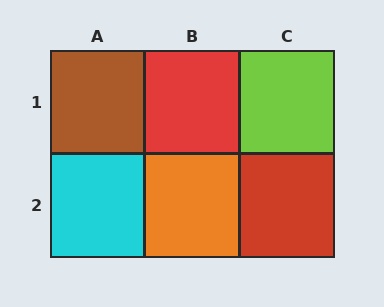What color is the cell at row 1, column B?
Red.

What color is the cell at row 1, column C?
Lime.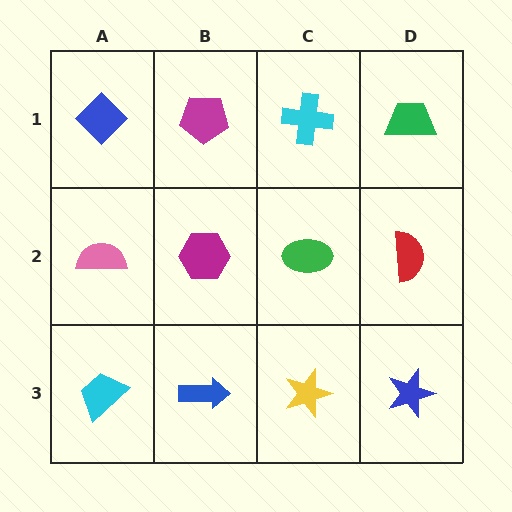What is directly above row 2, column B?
A magenta pentagon.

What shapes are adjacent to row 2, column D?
A green trapezoid (row 1, column D), a blue star (row 3, column D), a green ellipse (row 2, column C).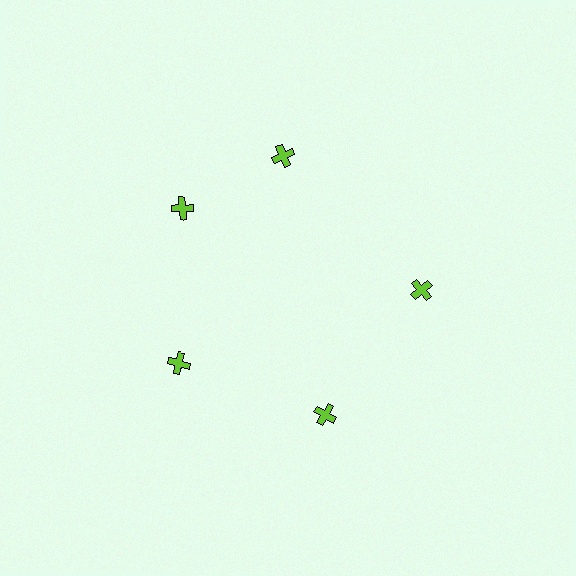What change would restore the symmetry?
The symmetry would be restored by rotating it back into even spacing with its neighbors so that all 5 crosses sit at equal angles and equal distance from the center.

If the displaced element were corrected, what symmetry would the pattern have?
It would have 5-fold rotational symmetry — the pattern would map onto itself every 72 degrees.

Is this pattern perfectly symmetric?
No. The 5 lime crosses are arranged in a ring, but one element near the 1 o'clock position is rotated out of alignment along the ring, breaking the 5-fold rotational symmetry.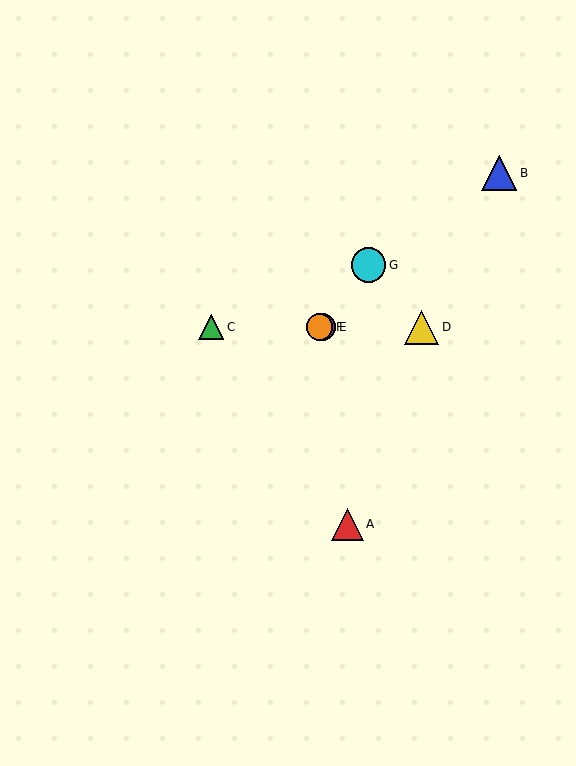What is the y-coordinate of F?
Object F is at y≈327.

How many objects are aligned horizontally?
4 objects (C, D, E, F) are aligned horizontally.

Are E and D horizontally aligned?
Yes, both are at y≈327.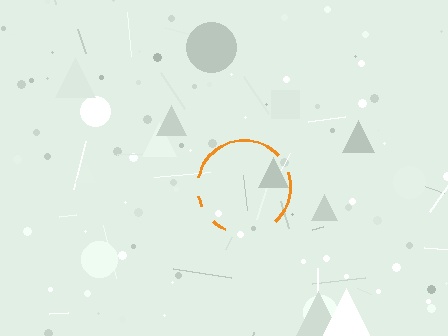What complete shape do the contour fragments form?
The contour fragments form a circle.